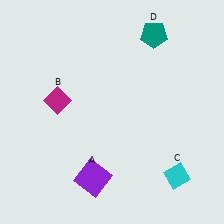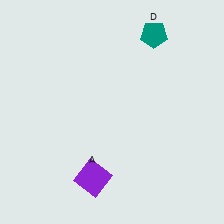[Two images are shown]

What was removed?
The cyan diamond (C), the magenta diamond (B) were removed in Image 2.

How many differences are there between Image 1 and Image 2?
There are 2 differences between the two images.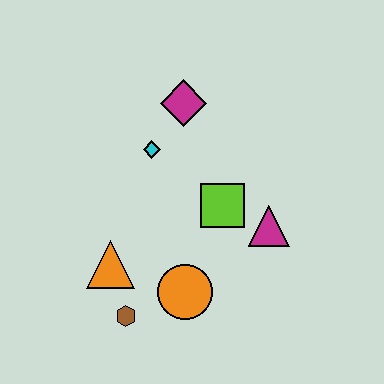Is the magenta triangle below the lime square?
Yes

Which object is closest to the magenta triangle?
The lime square is closest to the magenta triangle.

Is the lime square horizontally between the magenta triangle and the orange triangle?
Yes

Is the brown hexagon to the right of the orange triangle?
Yes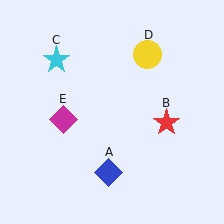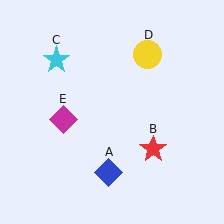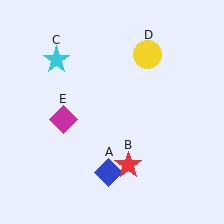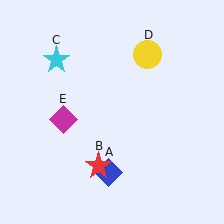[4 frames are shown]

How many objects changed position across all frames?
1 object changed position: red star (object B).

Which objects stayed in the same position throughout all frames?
Blue diamond (object A) and cyan star (object C) and yellow circle (object D) and magenta diamond (object E) remained stationary.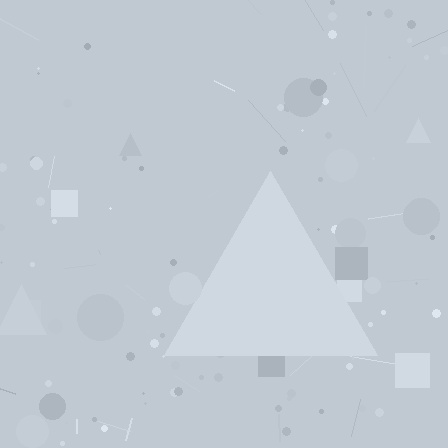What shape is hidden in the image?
A triangle is hidden in the image.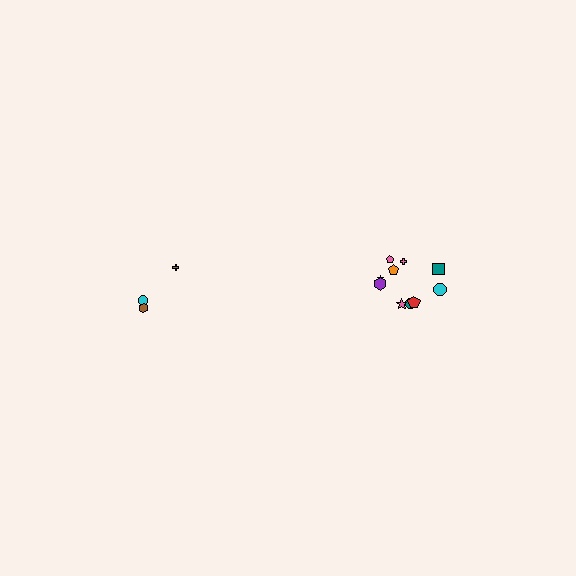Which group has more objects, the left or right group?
The right group.